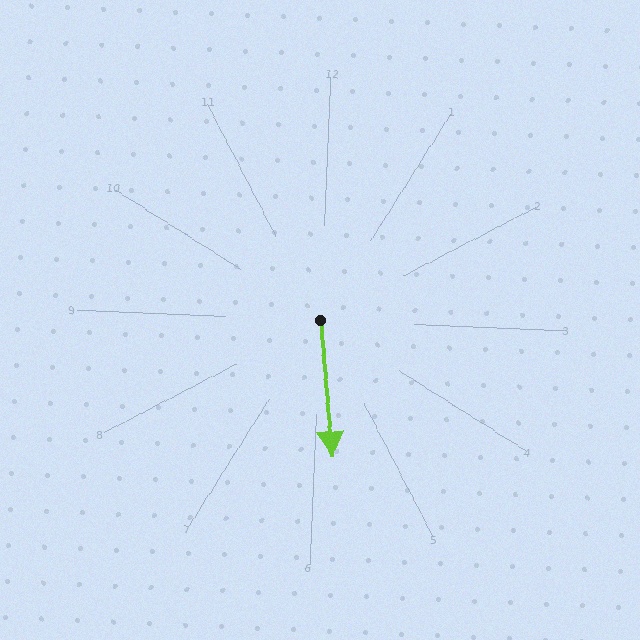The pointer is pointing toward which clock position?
Roughly 6 o'clock.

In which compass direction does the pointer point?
South.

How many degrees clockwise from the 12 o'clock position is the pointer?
Approximately 172 degrees.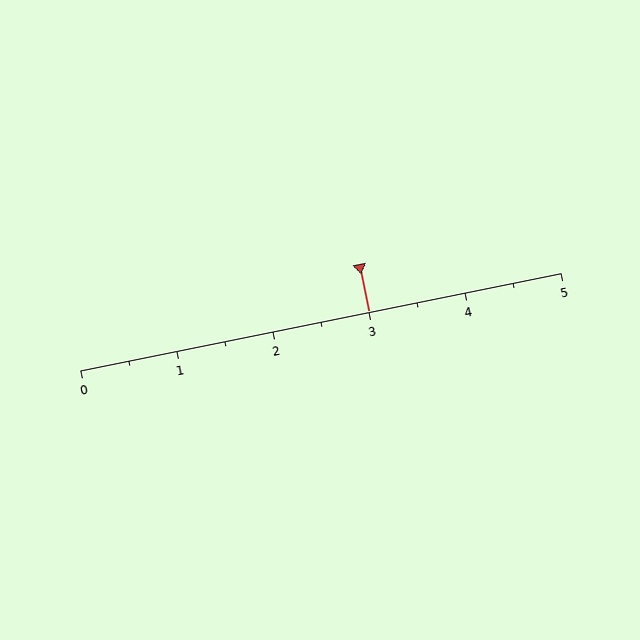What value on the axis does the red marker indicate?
The marker indicates approximately 3.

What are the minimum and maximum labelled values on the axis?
The axis runs from 0 to 5.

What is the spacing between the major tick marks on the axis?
The major ticks are spaced 1 apart.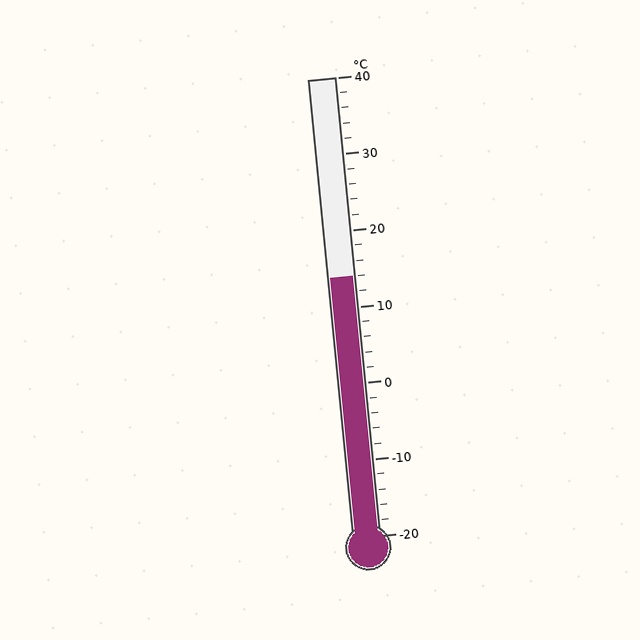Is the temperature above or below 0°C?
The temperature is above 0°C.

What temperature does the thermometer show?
The thermometer shows approximately 14°C.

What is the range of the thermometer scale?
The thermometer scale ranges from -20°C to 40°C.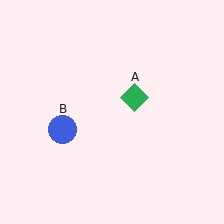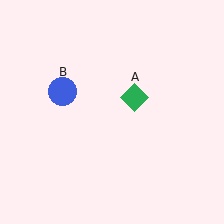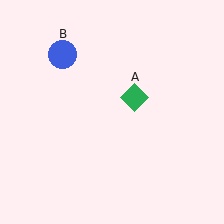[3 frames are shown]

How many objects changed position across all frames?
1 object changed position: blue circle (object B).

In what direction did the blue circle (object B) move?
The blue circle (object B) moved up.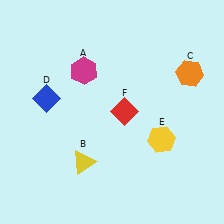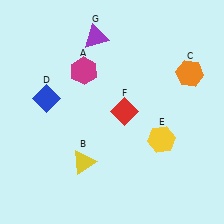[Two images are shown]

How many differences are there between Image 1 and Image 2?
There is 1 difference between the two images.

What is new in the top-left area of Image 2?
A purple triangle (G) was added in the top-left area of Image 2.